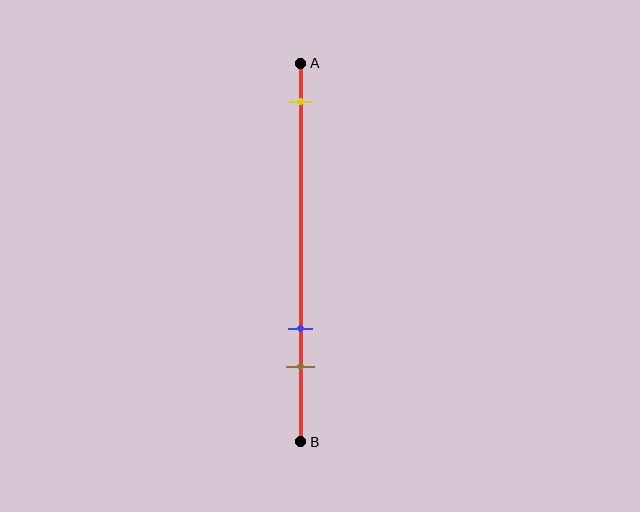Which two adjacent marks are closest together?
The blue and brown marks are the closest adjacent pair.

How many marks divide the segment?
There are 3 marks dividing the segment.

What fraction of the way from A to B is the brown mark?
The brown mark is approximately 80% (0.8) of the way from A to B.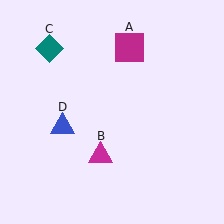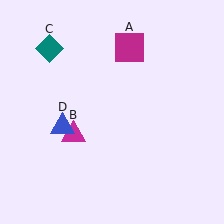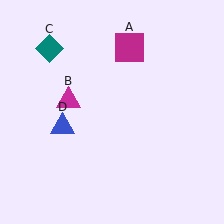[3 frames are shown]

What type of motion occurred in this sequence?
The magenta triangle (object B) rotated clockwise around the center of the scene.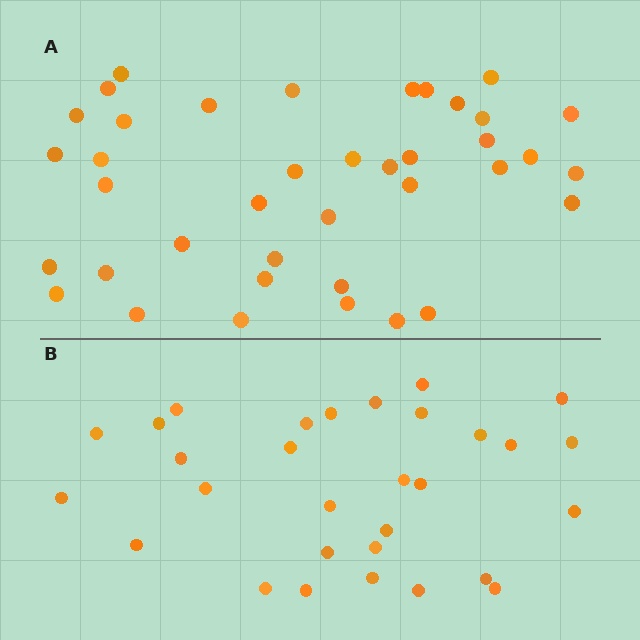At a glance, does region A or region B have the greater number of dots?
Region A (the top region) has more dots.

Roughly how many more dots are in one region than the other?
Region A has roughly 8 or so more dots than region B.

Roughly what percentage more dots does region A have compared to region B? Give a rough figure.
About 30% more.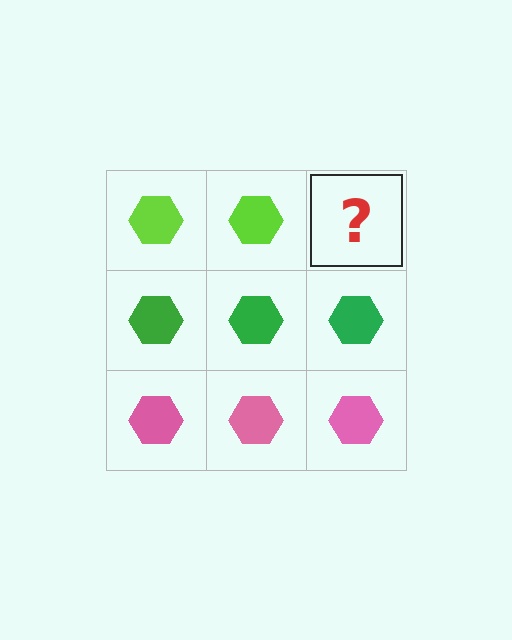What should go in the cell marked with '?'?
The missing cell should contain a lime hexagon.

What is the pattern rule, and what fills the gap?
The rule is that each row has a consistent color. The gap should be filled with a lime hexagon.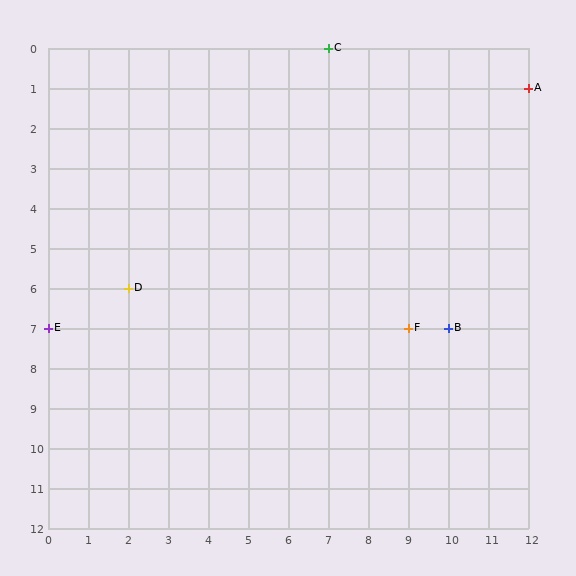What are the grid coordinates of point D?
Point D is at grid coordinates (2, 6).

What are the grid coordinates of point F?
Point F is at grid coordinates (9, 7).